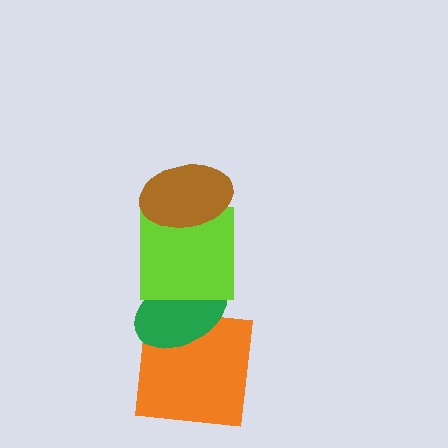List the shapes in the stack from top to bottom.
From top to bottom: the brown ellipse, the lime square, the green ellipse, the orange square.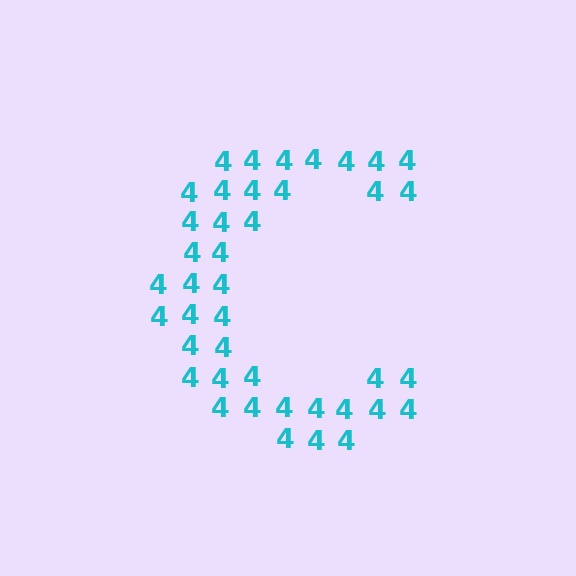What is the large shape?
The large shape is the letter C.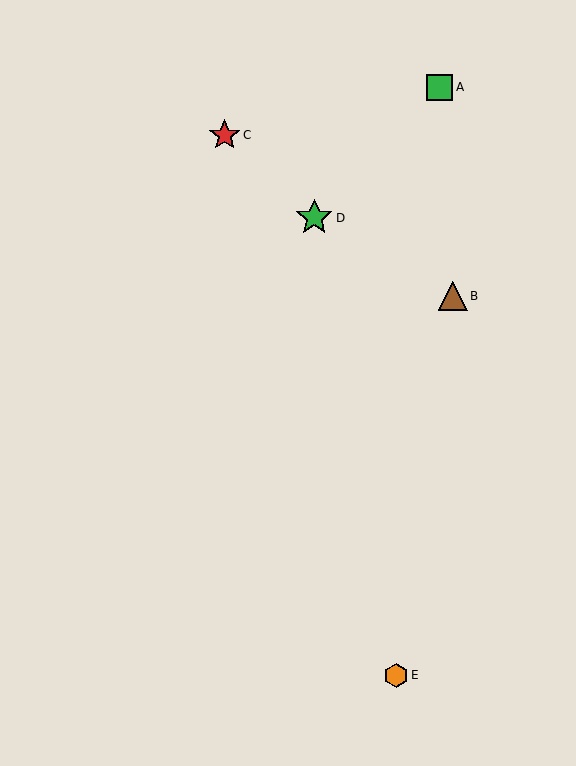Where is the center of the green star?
The center of the green star is at (314, 218).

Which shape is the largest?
The green star (labeled D) is the largest.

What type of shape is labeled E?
Shape E is an orange hexagon.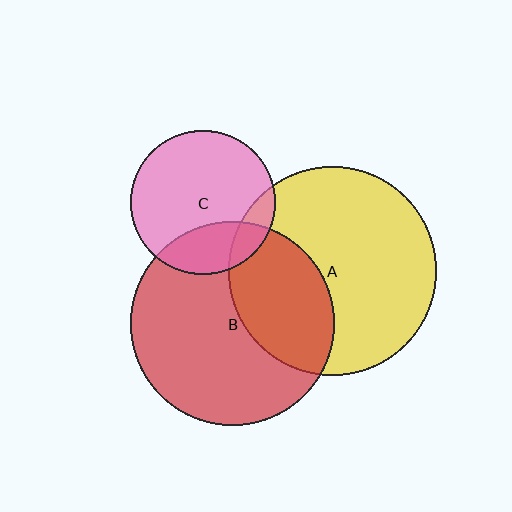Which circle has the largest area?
Circle A (yellow).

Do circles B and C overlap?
Yes.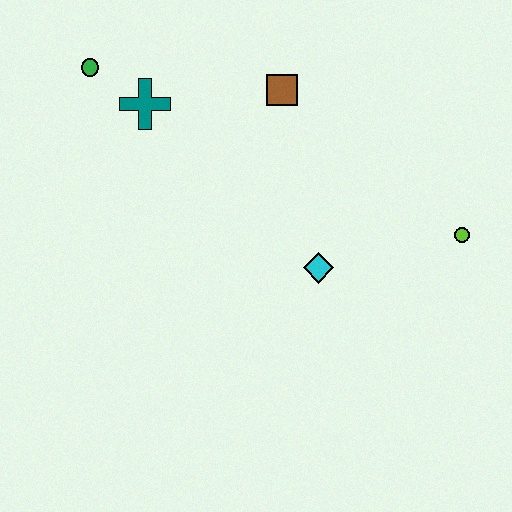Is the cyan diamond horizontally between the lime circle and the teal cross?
Yes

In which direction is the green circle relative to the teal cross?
The green circle is to the left of the teal cross.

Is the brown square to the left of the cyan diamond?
Yes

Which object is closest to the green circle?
The teal cross is closest to the green circle.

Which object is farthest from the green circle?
The lime circle is farthest from the green circle.